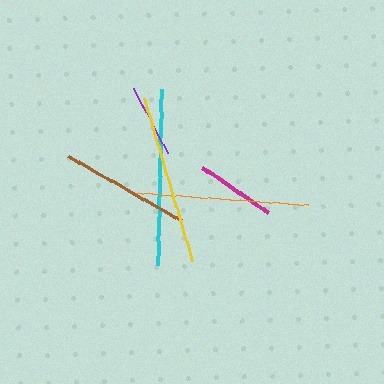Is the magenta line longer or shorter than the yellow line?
The yellow line is longer than the magenta line.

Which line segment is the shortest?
The purple line is the shortest at approximately 74 pixels.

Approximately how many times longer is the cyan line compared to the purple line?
The cyan line is approximately 2.4 times the length of the purple line.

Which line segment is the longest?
The orange line is the longest at approximately 177 pixels.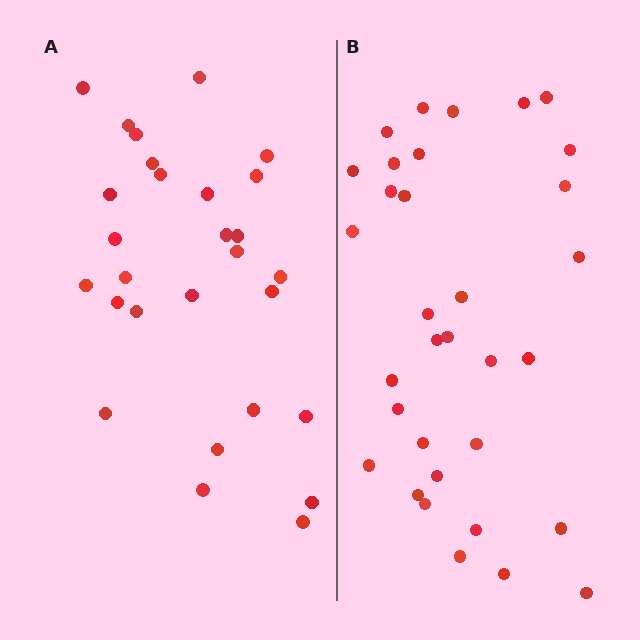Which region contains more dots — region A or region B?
Region B (the right region) has more dots.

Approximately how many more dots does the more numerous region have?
Region B has about 5 more dots than region A.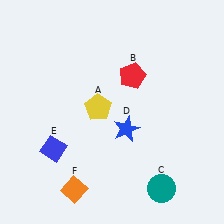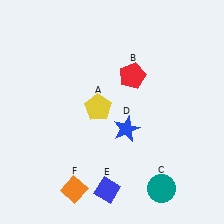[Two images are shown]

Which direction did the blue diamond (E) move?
The blue diamond (E) moved right.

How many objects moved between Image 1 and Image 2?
1 object moved between the two images.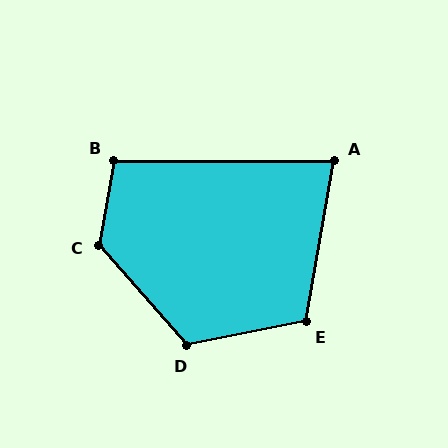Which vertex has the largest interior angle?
C, at approximately 129 degrees.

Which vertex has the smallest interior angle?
A, at approximately 80 degrees.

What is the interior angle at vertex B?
Approximately 100 degrees (obtuse).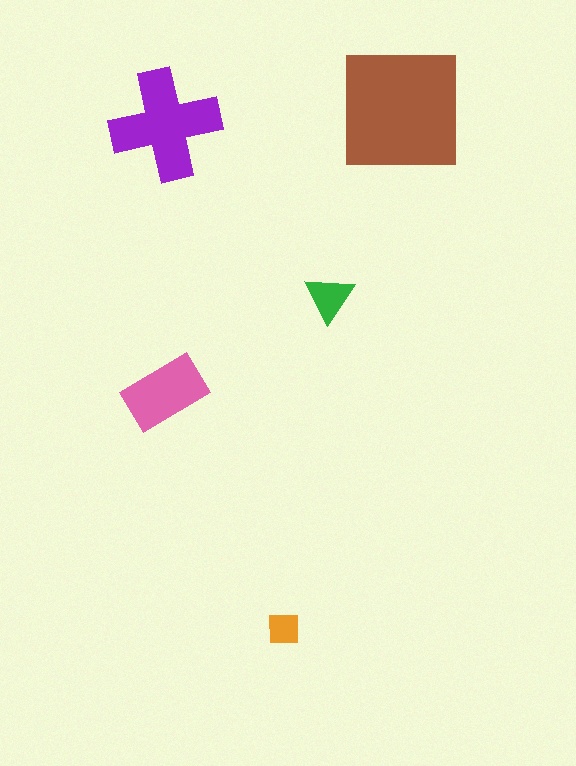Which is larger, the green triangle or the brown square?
The brown square.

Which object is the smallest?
The orange square.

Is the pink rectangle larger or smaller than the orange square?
Larger.